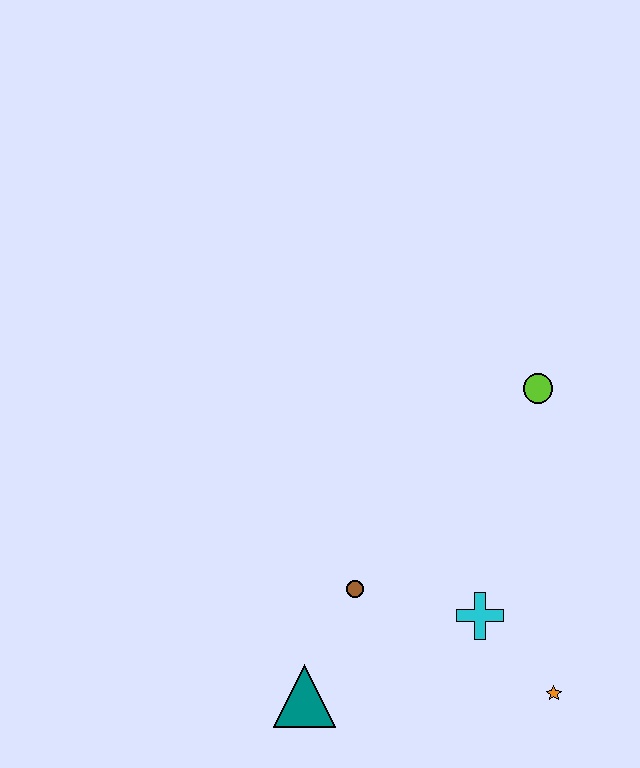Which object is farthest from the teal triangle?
The lime circle is farthest from the teal triangle.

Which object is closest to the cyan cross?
The orange star is closest to the cyan cross.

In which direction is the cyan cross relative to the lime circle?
The cyan cross is below the lime circle.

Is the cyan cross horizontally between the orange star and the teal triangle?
Yes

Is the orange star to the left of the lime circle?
No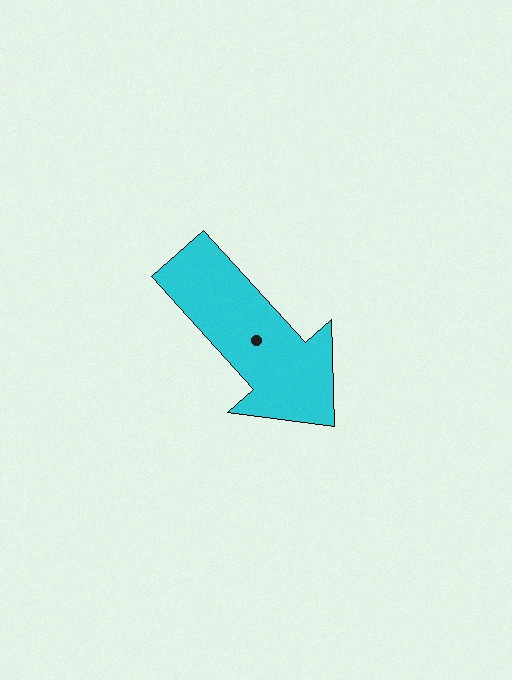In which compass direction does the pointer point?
Southeast.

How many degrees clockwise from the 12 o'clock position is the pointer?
Approximately 138 degrees.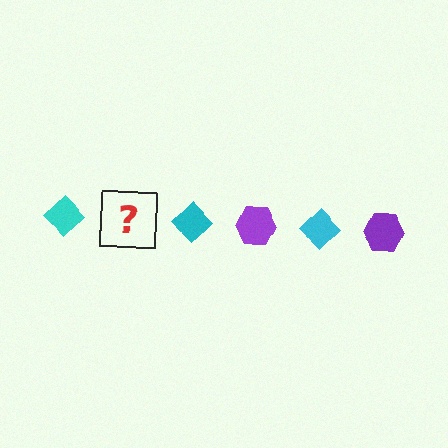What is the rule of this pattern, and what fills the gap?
The rule is that the pattern alternates between cyan diamond and purple hexagon. The gap should be filled with a purple hexagon.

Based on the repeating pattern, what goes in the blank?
The blank should be a purple hexagon.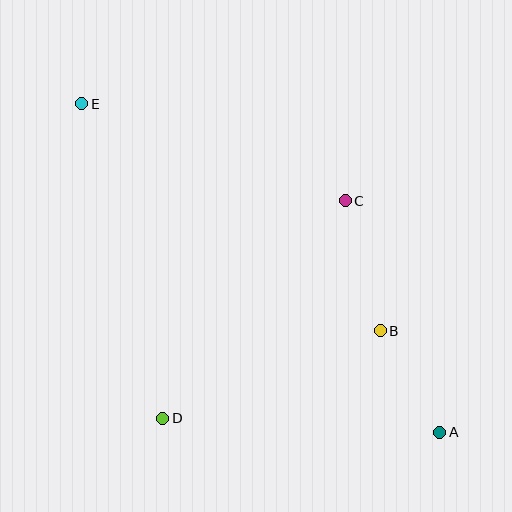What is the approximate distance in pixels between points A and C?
The distance between A and C is approximately 250 pixels.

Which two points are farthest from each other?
Points A and E are farthest from each other.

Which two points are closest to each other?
Points A and B are closest to each other.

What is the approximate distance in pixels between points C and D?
The distance between C and D is approximately 284 pixels.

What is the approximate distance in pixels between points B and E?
The distance between B and E is approximately 375 pixels.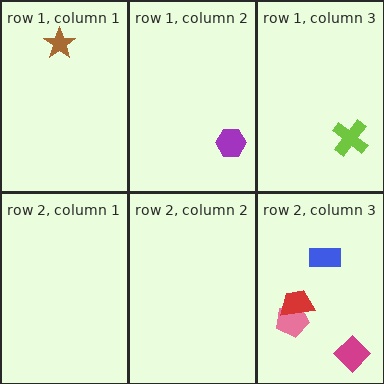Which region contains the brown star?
The row 1, column 1 region.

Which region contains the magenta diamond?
The row 2, column 3 region.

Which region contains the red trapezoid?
The row 2, column 3 region.